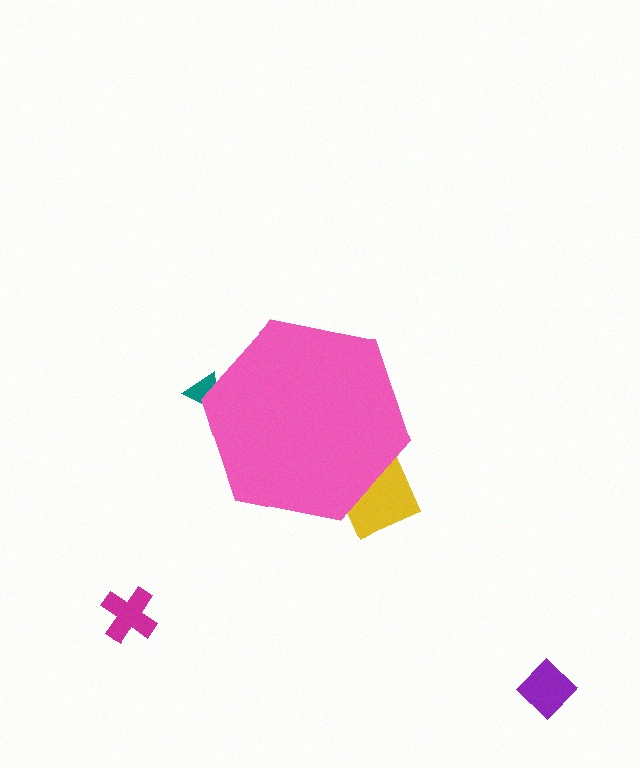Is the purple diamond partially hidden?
No, the purple diamond is fully visible.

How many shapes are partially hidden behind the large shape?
2 shapes are partially hidden.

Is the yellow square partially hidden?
Yes, the yellow square is partially hidden behind the pink hexagon.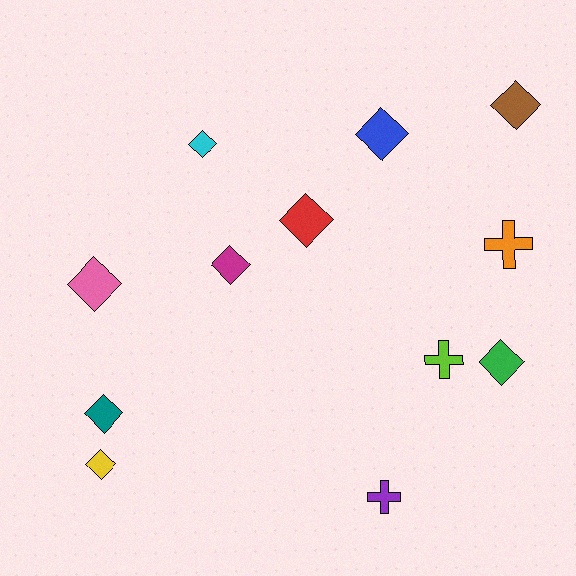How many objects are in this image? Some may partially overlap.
There are 12 objects.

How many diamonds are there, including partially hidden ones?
There are 9 diamonds.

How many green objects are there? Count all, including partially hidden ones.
There is 1 green object.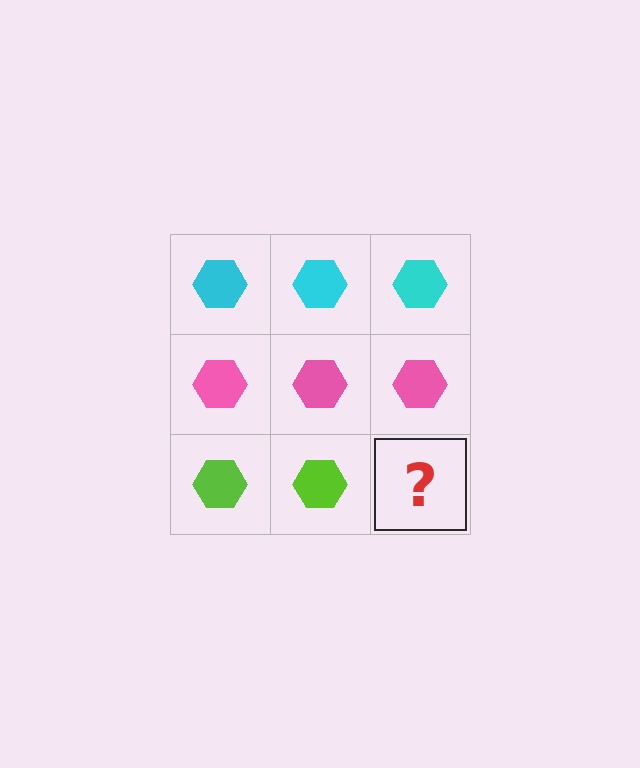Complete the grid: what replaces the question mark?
The question mark should be replaced with a lime hexagon.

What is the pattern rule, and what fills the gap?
The rule is that each row has a consistent color. The gap should be filled with a lime hexagon.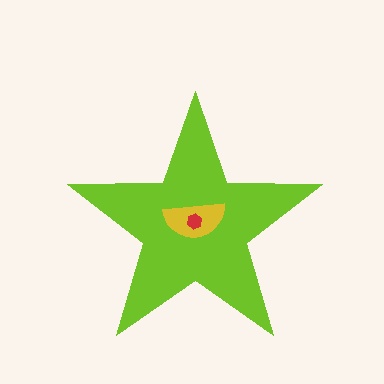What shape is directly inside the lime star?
The yellow semicircle.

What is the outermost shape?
The lime star.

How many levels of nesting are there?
3.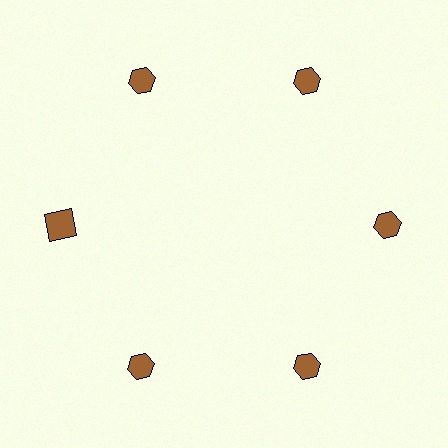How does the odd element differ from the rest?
It has a different shape: square instead of hexagon.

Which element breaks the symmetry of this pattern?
The brown square at roughly the 9 o'clock position breaks the symmetry. All other shapes are brown hexagons.